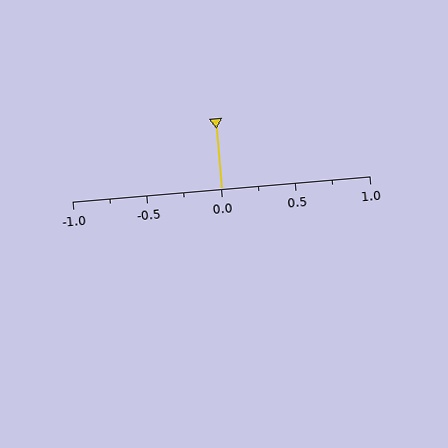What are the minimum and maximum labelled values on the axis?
The axis runs from -1.0 to 1.0.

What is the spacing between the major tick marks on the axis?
The major ticks are spaced 0.5 apart.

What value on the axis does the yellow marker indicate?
The marker indicates approximately 0.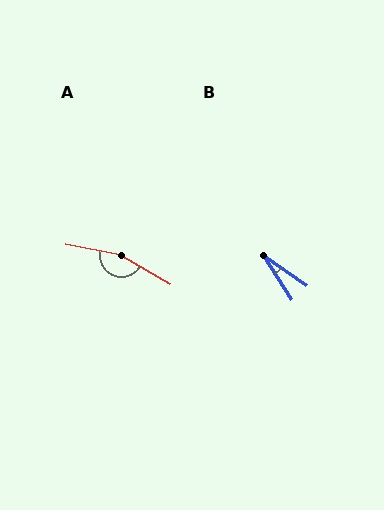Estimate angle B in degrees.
Approximately 23 degrees.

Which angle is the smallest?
B, at approximately 23 degrees.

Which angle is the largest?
A, at approximately 159 degrees.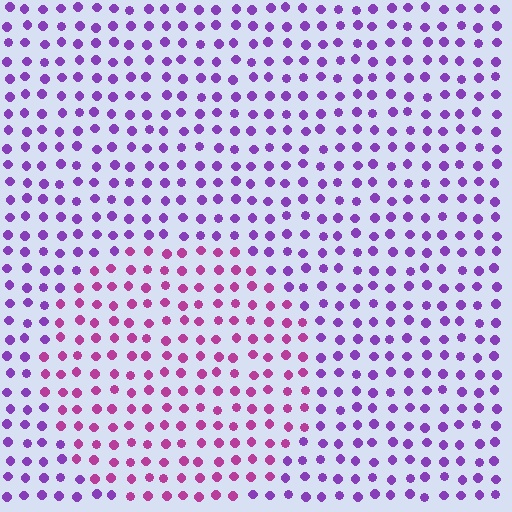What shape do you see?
I see a circle.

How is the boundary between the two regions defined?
The boundary is defined purely by a slight shift in hue (about 38 degrees). Spacing, size, and orientation are identical on both sides.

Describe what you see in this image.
The image is filled with small purple elements in a uniform arrangement. A circle-shaped region is visible where the elements are tinted to a slightly different hue, forming a subtle color boundary.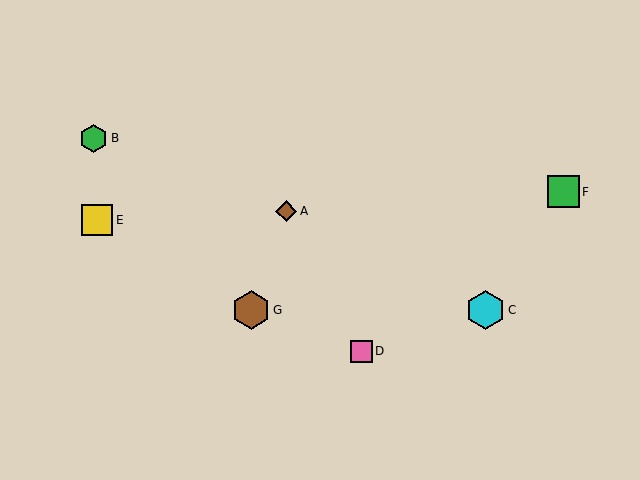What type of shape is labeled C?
Shape C is a cyan hexagon.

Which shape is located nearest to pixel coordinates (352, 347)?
The pink square (labeled D) at (361, 351) is nearest to that location.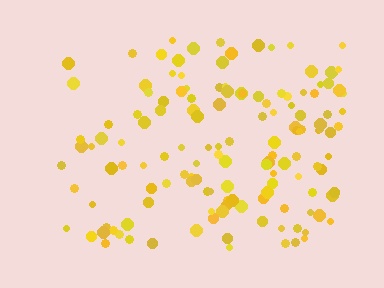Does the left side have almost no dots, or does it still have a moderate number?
Still a moderate number, just noticeably fewer than the right.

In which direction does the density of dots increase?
From left to right, with the right side densest.